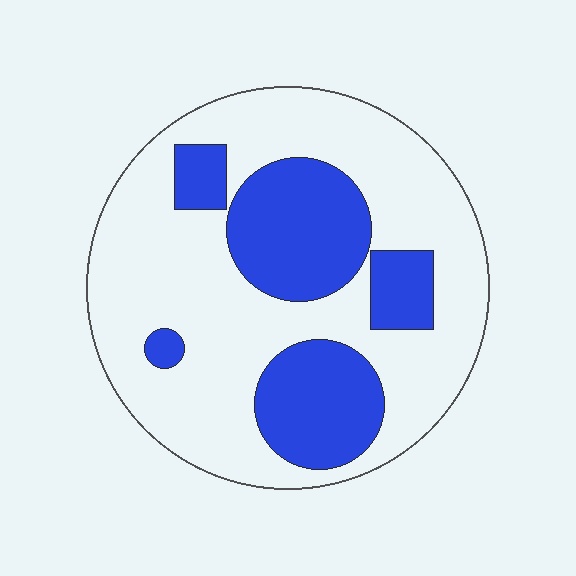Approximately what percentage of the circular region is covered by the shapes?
Approximately 30%.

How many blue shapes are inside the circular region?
5.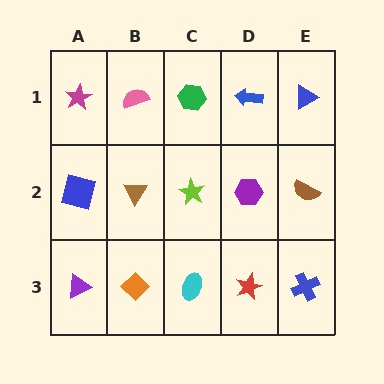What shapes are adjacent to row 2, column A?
A magenta star (row 1, column A), a purple triangle (row 3, column A), a brown triangle (row 2, column B).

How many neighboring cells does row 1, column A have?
2.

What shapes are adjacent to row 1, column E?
A brown semicircle (row 2, column E), a blue arrow (row 1, column D).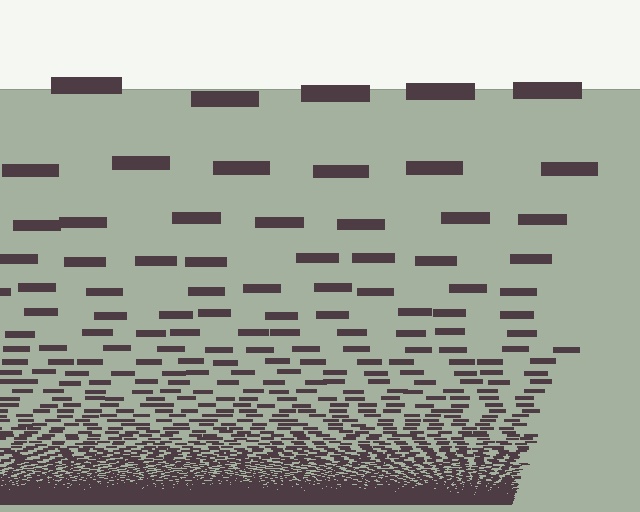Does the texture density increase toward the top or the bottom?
Density increases toward the bottom.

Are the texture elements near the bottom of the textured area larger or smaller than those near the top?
Smaller. The gradient is inverted — elements near the bottom are smaller and denser.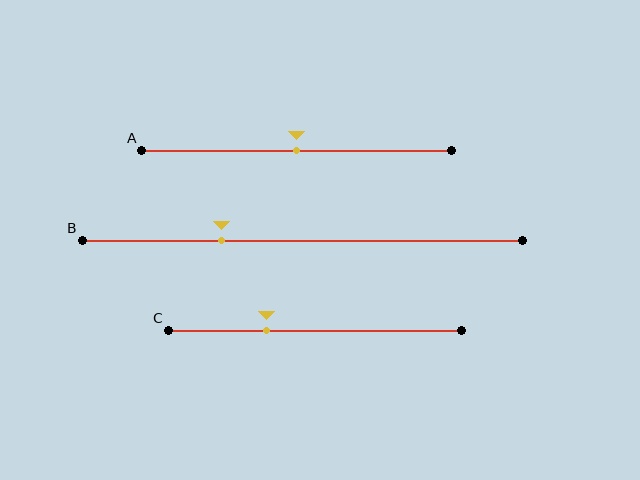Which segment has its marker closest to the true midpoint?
Segment A has its marker closest to the true midpoint.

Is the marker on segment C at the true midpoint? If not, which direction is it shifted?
No, the marker on segment C is shifted to the left by about 17% of the segment length.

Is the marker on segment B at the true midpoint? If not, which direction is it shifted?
No, the marker on segment B is shifted to the left by about 18% of the segment length.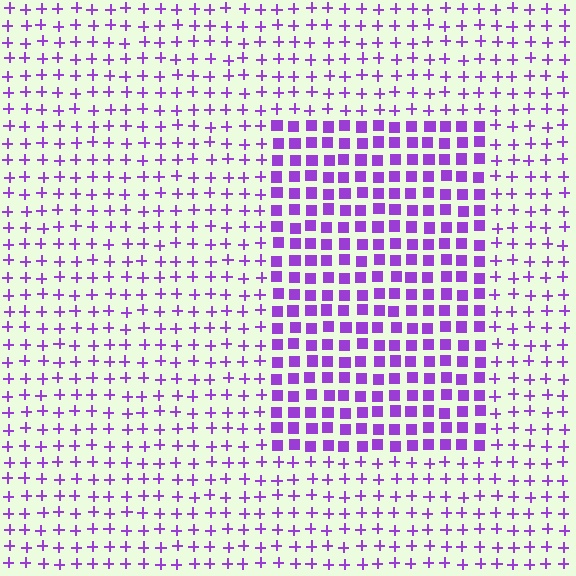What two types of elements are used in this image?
The image uses squares inside the rectangle region and plus signs outside it.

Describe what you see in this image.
The image is filled with small purple elements arranged in a uniform grid. A rectangle-shaped region contains squares, while the surrounding area contains plus signs. The boundary is defined purely by the change in element shape.